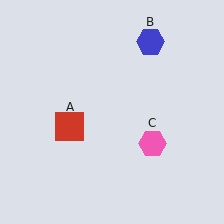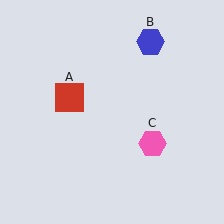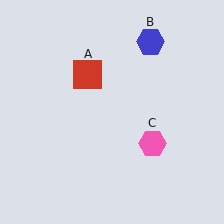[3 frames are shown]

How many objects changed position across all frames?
1 object changed position: red square (object A).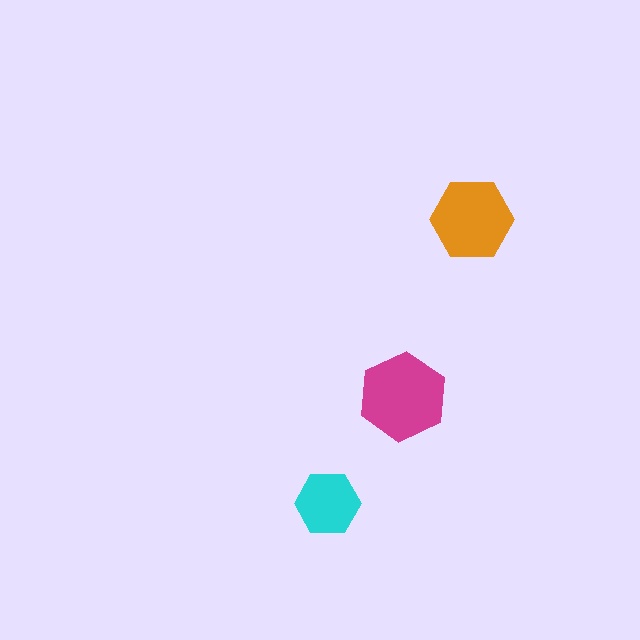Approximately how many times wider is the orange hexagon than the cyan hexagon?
About 1.5 times wider.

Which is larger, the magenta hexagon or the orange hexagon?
The magenta one.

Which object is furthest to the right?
The orange hexagon is rightmost.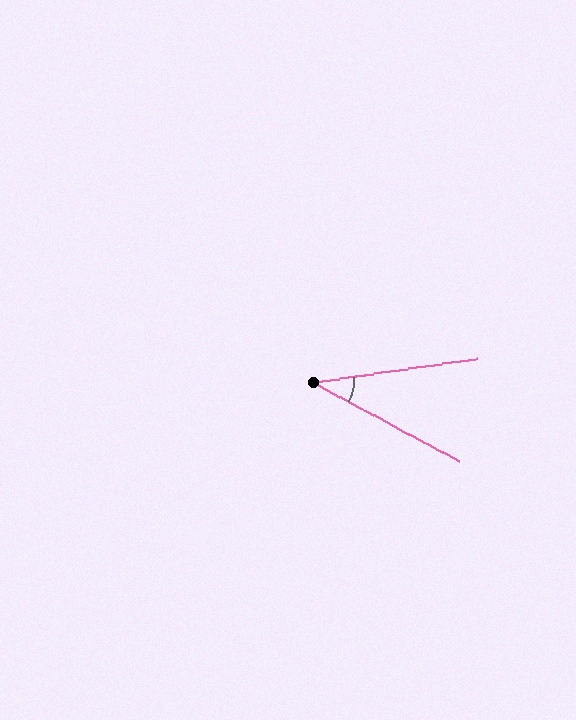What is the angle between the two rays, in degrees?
Approximately 36 degrees.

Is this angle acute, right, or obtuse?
It is acute.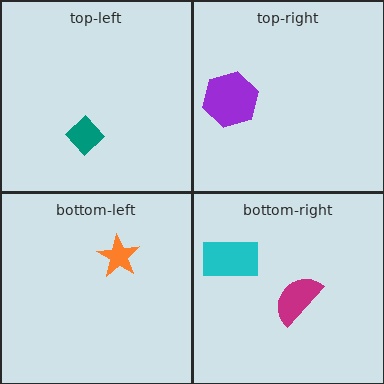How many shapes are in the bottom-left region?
1.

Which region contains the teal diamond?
The top-left region.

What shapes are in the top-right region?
The purple hexagon.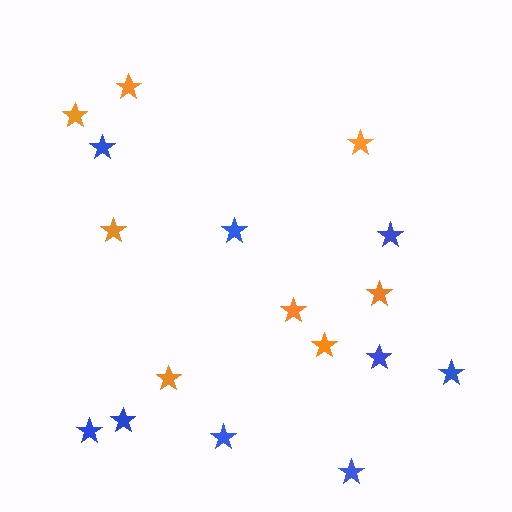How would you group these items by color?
There are 2 groups: one group of blue stars (9) and one group of orange stars (8).